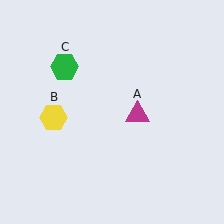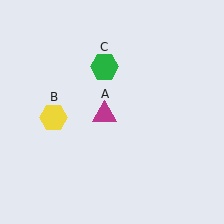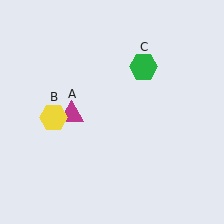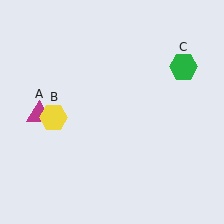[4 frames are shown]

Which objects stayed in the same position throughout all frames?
Yellow hexagon (object B) remained stationary.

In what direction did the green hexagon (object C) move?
The green hexagon (object C) moved right.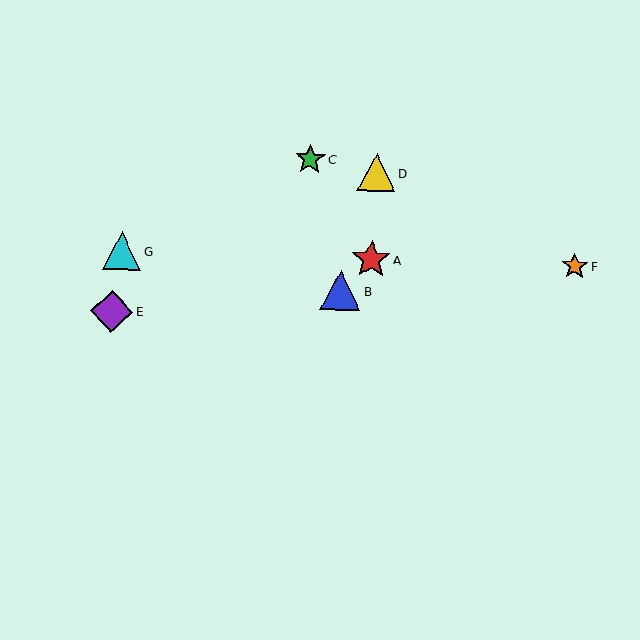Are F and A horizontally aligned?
Yes, both are at y≈266.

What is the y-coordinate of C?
Object C is at y≈159.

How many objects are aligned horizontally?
3 objects (A, F, G) are aligned horizontally.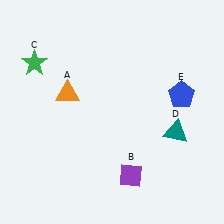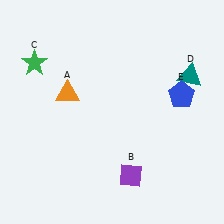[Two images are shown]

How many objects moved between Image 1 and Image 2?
1 object moved between the two images.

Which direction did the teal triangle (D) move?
The teal triangle (D) moved up.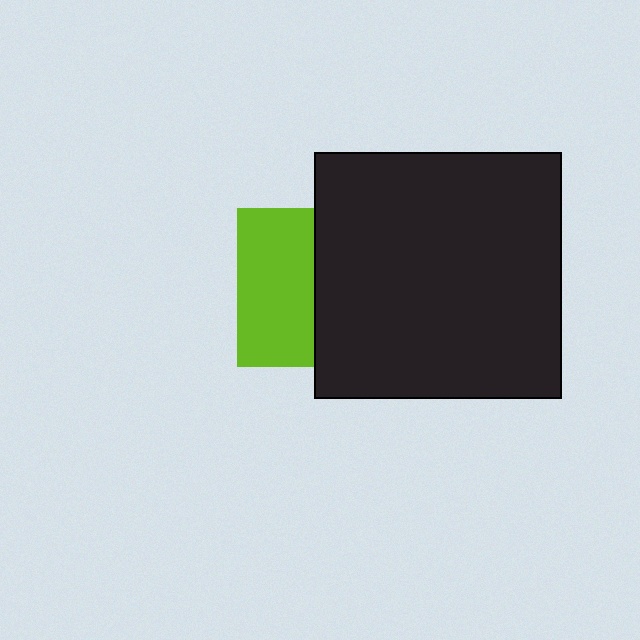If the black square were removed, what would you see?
You would see the complete lime square.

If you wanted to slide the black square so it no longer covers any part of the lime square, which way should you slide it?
Slide it right — that is the most direct way to separate the two shapes.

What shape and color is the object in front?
The object in front is a black square.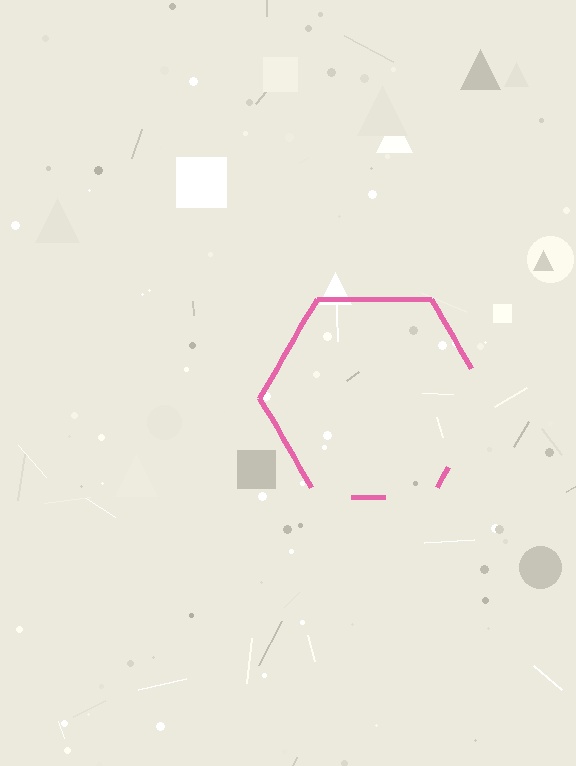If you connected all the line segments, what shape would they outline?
They would outline a hexagon.